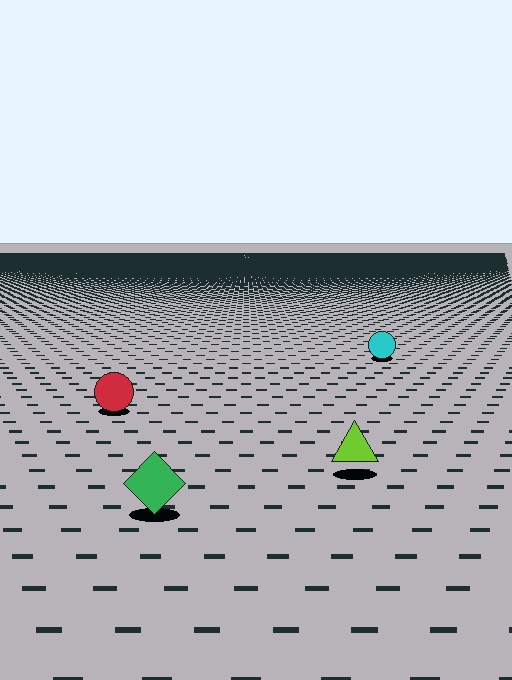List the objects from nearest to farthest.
From nearest to farthest: the green diamond, the lime triangle, the red circle, the cyan circle.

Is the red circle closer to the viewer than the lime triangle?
No. The lime triangle is closer — you can tell from the texture gradient: the ground texture is coarser near it.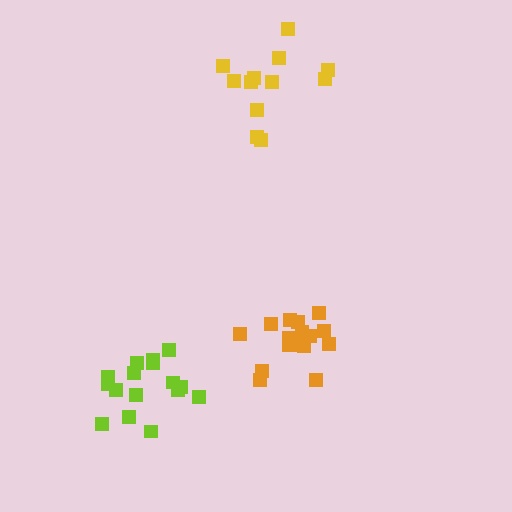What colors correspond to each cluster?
The clusters are colored: orange, yellow, lime.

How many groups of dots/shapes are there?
There are 3 groups.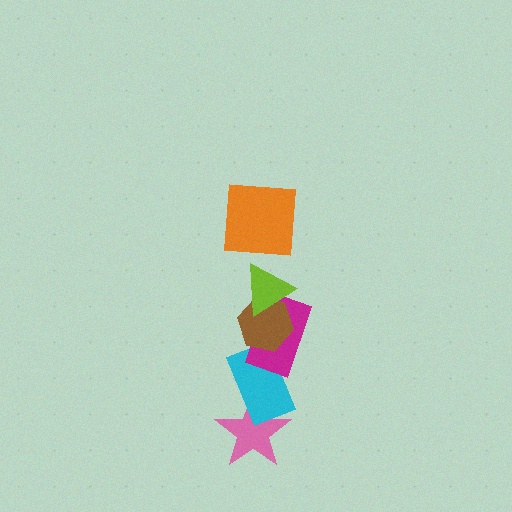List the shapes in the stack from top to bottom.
From top to bottom: the orange square, the lime triangle, the brown hexagon, the magenta rectangle, the cyan rectangle, the pink star.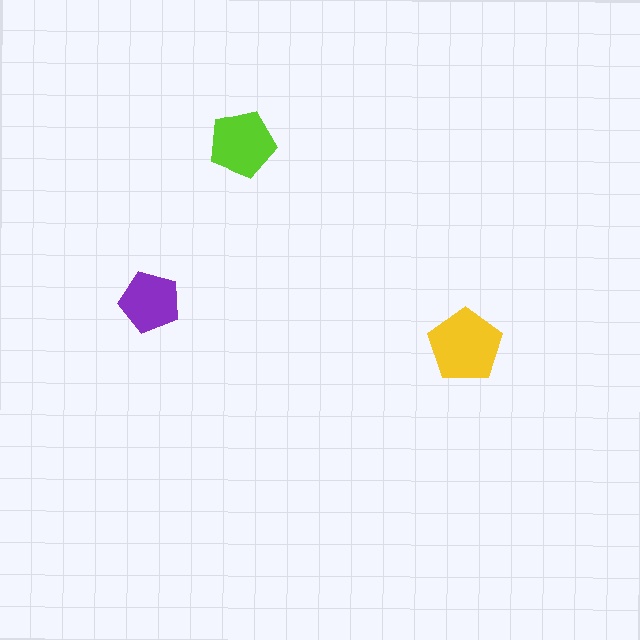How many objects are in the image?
There are 3 objects in the image.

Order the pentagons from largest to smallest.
the yellow one, the lime one, the purple one.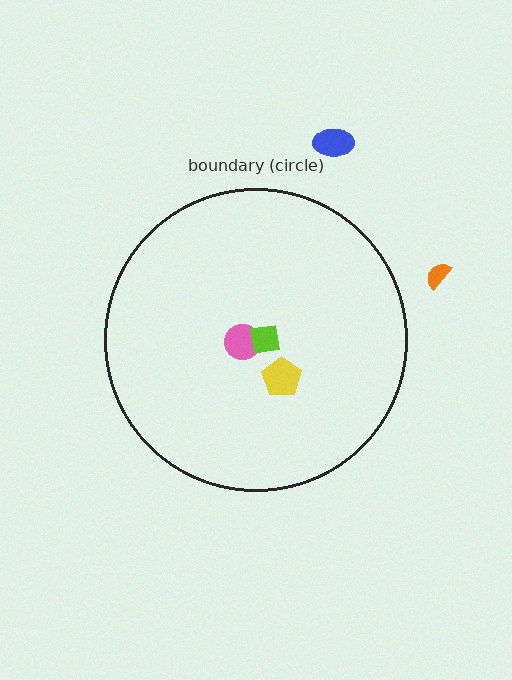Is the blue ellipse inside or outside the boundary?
Outside.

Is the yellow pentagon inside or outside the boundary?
Inside.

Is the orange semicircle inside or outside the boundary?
Outside.